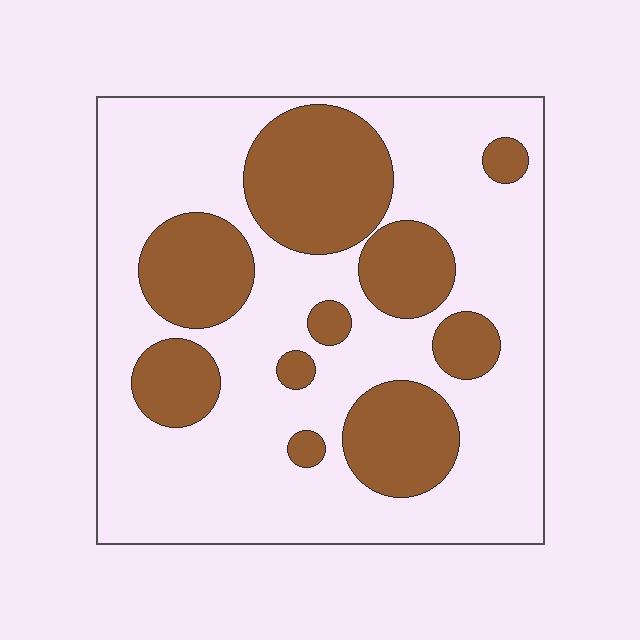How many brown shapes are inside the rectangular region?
10.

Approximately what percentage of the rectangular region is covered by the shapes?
Approximately 30%.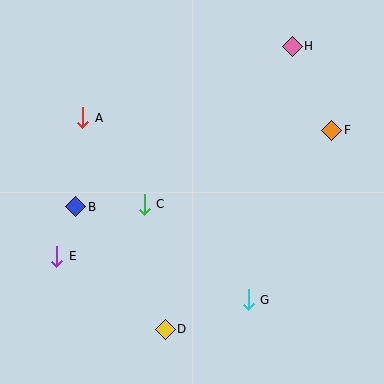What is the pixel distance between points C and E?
The distance between C and E is 102 pixels.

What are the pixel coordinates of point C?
Point C is at (144, 204).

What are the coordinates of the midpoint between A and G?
The midpoint between A and G is at (166, 209).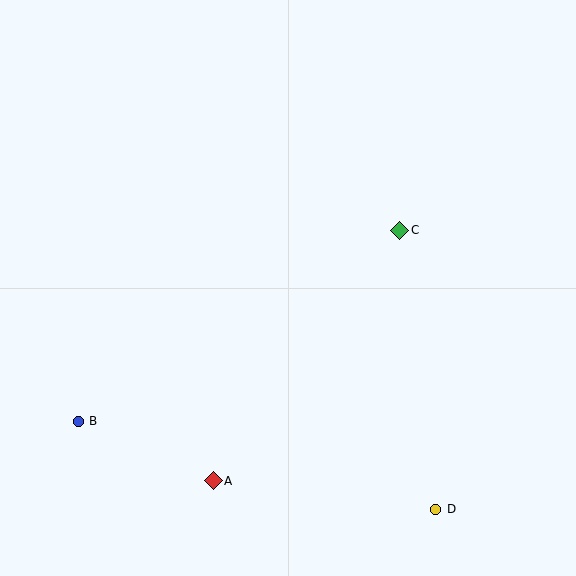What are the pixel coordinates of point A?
Point A is at (213, 481).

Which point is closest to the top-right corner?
Point C is closest to the top-right corner.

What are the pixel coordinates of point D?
Point D is at (436, 509).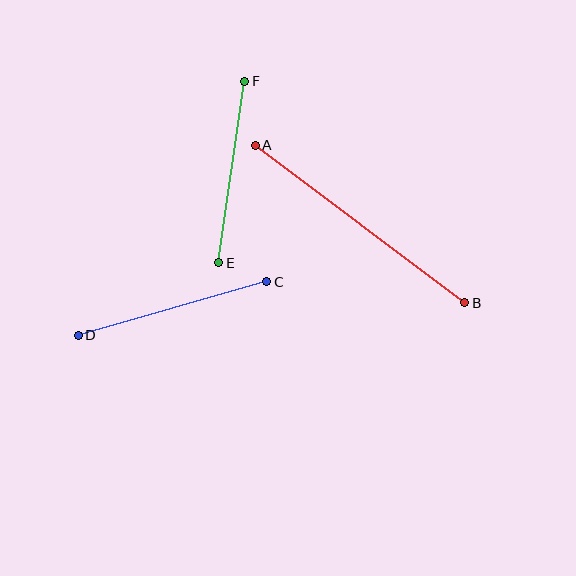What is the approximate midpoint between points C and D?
The midpoint is at approximately (172, 308) pixels.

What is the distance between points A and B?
The distance is approximately 262 pixels.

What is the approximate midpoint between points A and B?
The midpoint is at approximately (360, 224) pixels.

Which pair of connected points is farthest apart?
Points A and B are farthest apart.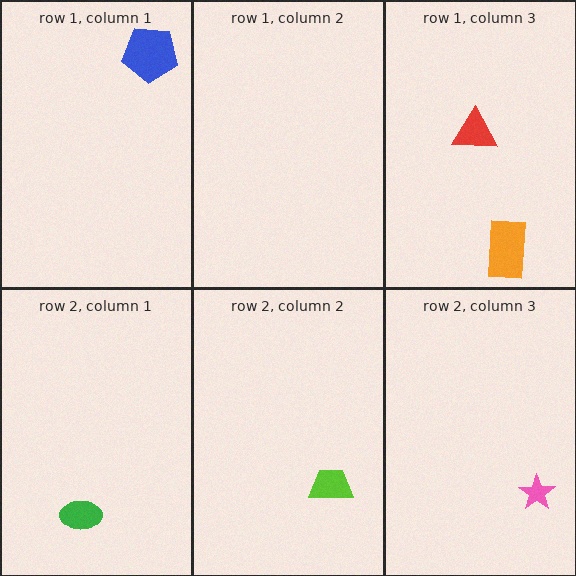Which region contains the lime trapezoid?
The row 2, column 2 region.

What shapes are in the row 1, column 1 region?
The blue pentagon.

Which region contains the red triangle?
The row 1, column 3 region.